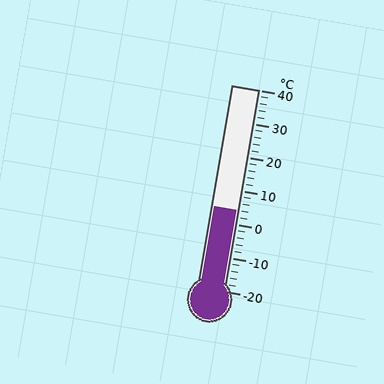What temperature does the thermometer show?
The thermometer shows approximately 4°C.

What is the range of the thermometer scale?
The thermometer scale ranges from -20°C to 40°C.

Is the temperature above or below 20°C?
The temperature is below 20°C.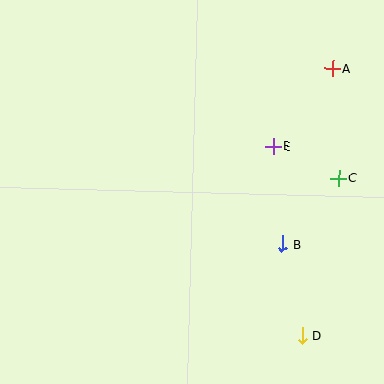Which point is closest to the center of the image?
Point E at (273, 146) is closest to the center.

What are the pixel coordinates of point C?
Point C is at (339, 178).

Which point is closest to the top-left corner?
Point E is closest to the top-left corner.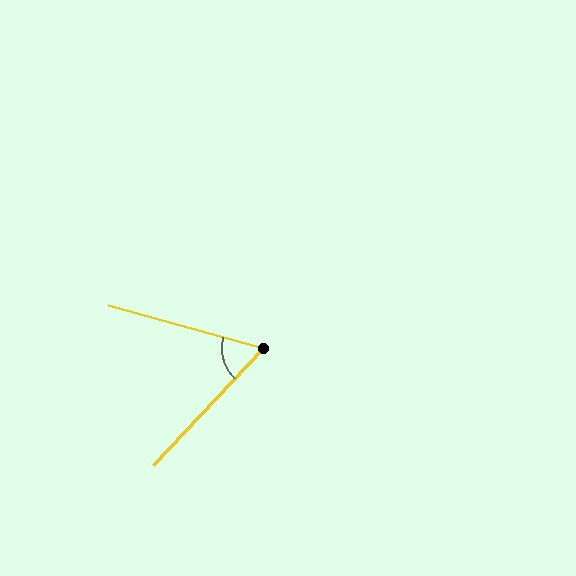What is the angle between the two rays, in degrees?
Approximately 62 degrees.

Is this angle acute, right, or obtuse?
It is acute.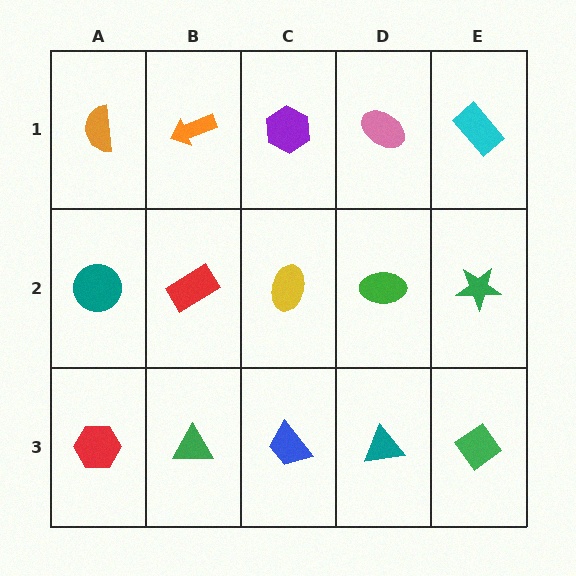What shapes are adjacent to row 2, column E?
A cyan rectangle (row 1, column E), a green diamond (row 3, column E), a green ellipse (row 2, column D).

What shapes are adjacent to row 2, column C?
A purple hexagon (row 1, column C), a blue trapezoid (row 3, column C), a red rectangle (row 2, column B), a green ellipse (row 2, column D).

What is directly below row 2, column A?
A red hexagon.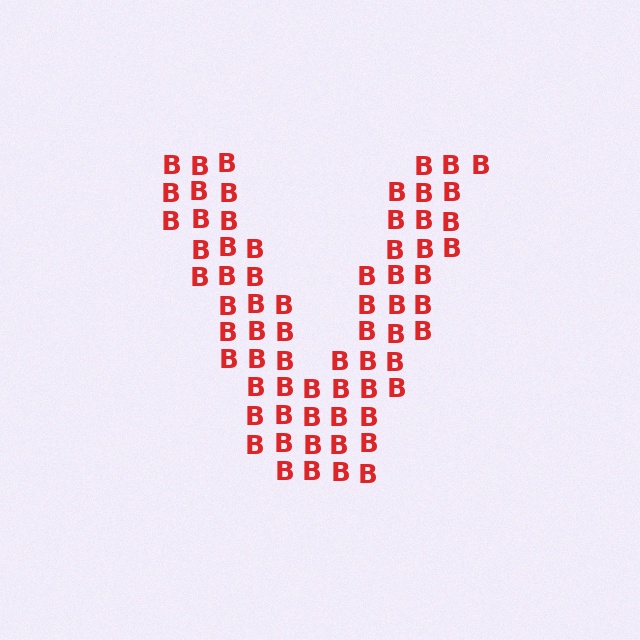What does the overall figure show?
The overall figure shows the letter V.